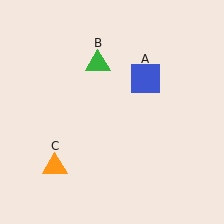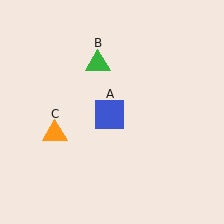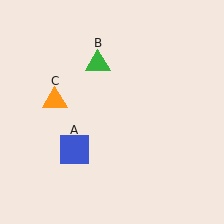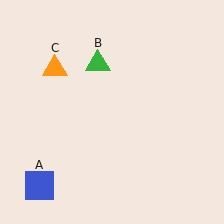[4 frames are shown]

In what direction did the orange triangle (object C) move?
The orange triangle (object C) moved up.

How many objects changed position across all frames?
2 objects changed position: blue square (object A), orange triangle (object C).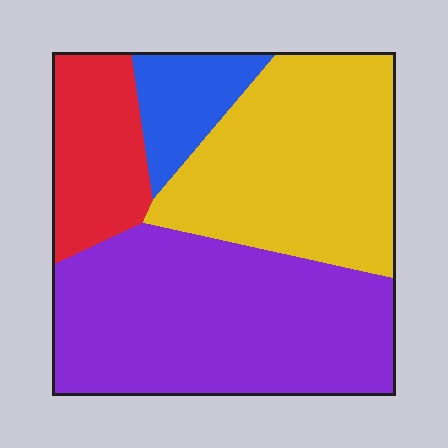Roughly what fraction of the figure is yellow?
Yellow takes up about one third (1/3) of the figure.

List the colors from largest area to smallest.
From largest to smallest: purple, yellow, red, blue.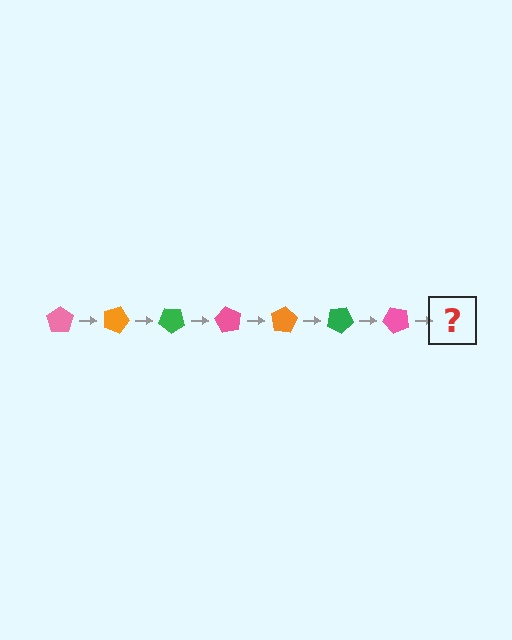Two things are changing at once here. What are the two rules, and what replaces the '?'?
The two rules are that it rotates 20 degrees each step and the color cycles through pink, orange, and green. The '?' should be an orange pentagon, rotated 140 degrees from the start.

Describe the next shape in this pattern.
It should be an orange pentagon, rotated 140 degrees from the start.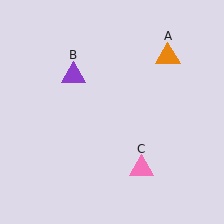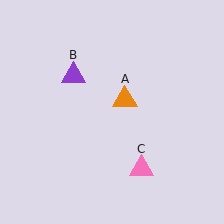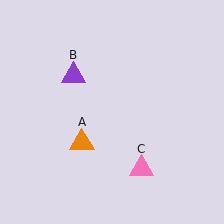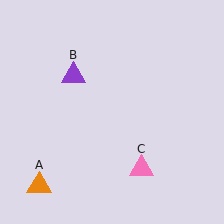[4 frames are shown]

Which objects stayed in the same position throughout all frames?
Purple triangle (object B) and pink triangle (object C) remained stationary.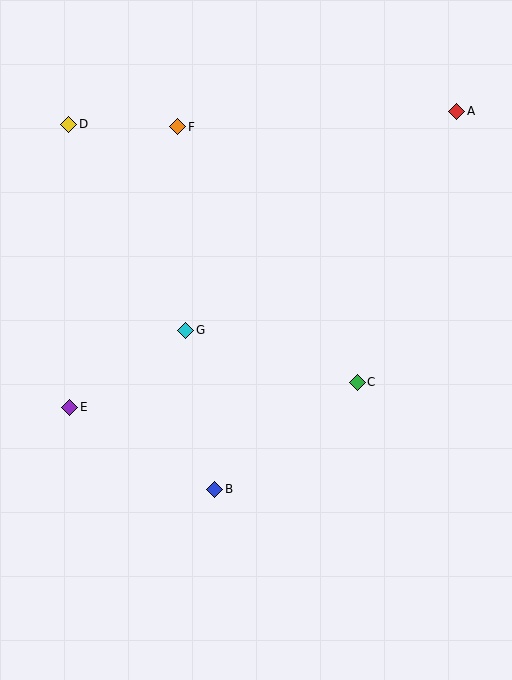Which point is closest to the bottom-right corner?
Point C is closest to the bottom-right corner.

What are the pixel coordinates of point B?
Point B is at (214, 489).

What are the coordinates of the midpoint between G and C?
The midpoint between G and C is at (272, 356).